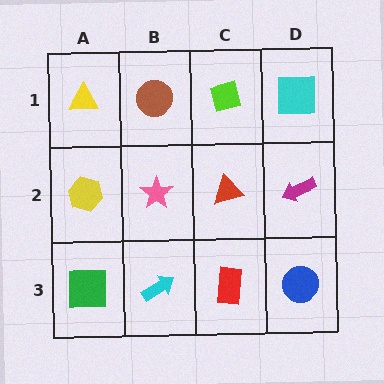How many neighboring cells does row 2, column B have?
4.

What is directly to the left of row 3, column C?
A cyan arrow.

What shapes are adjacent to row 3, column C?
A red triangle (row 2, column C), a cyan arrow (row 3, column B), a blue circle (row 3, column D).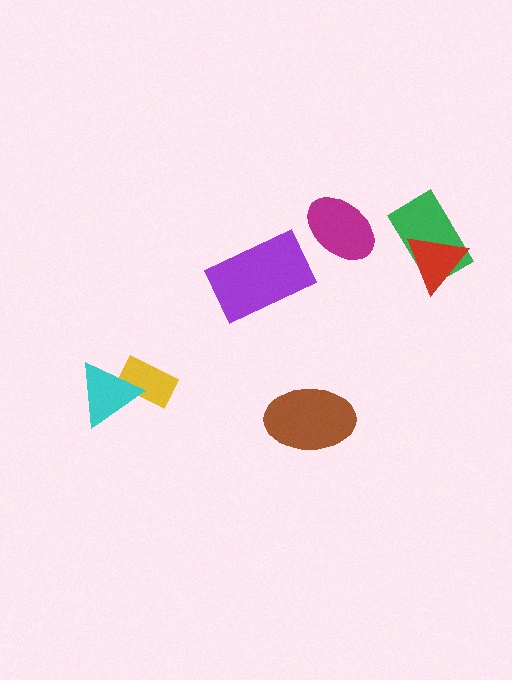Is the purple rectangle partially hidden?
No, no other shape covers it.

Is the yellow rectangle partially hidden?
Yes, it is partially covered by another shape.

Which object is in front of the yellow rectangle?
The cyan triangle is in front of the yellow rectangle.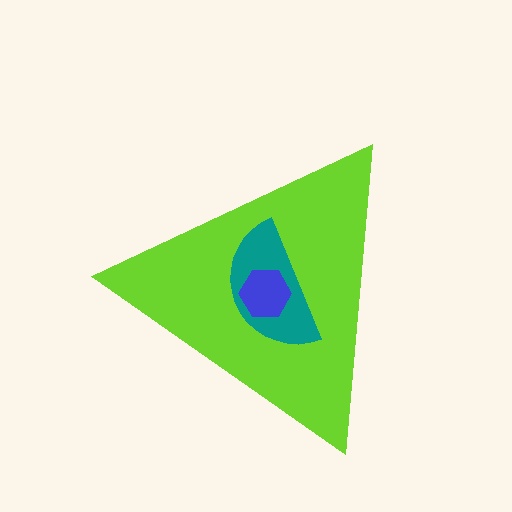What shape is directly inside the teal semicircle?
The blue hexagon.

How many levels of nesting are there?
3.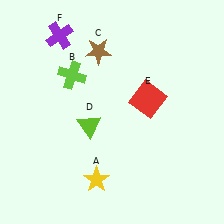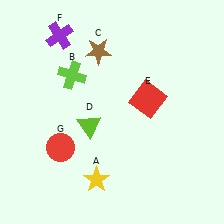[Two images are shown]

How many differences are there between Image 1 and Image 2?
There is 1 difference between the two images.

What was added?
A red circle (G) was added in Image 2.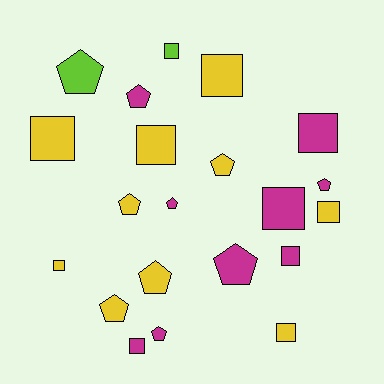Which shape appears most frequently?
Square, with 11 objects.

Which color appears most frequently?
Yellow, with 10 objects.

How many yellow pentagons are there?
There are 4 yellow pentagons.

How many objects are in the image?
There are 21 objects.